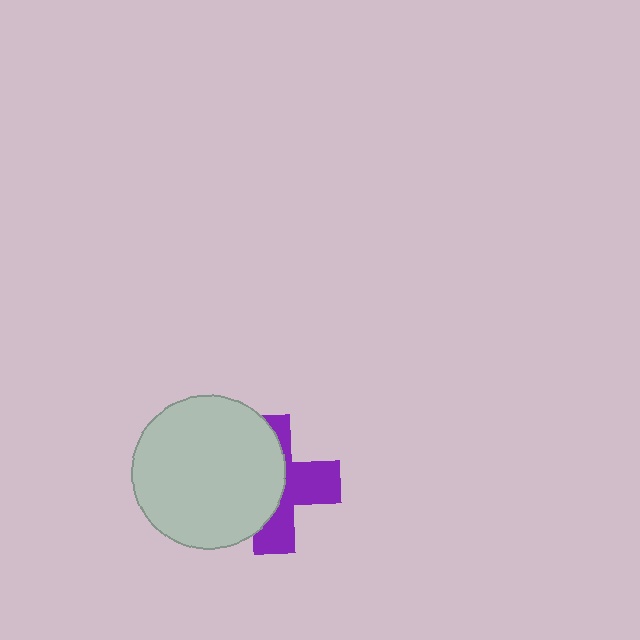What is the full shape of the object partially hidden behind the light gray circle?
The partially hidden object is a purple cross.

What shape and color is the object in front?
The object in front is a light gray circle.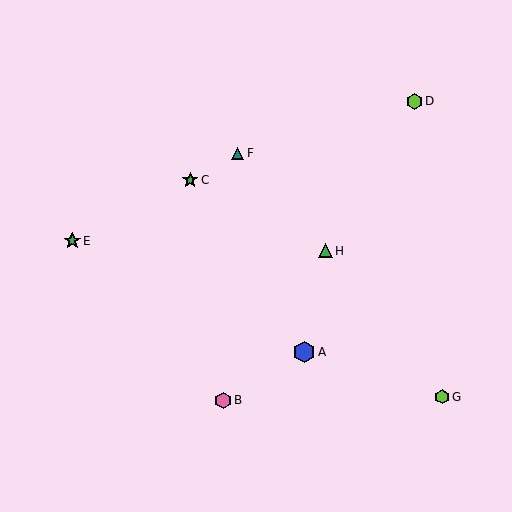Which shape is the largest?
The blue hexagon (labeled A) is the largest.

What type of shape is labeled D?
Shape D is a lime hexagon.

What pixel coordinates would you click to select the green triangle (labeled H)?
Click at (325, 251) to select the green triangle H.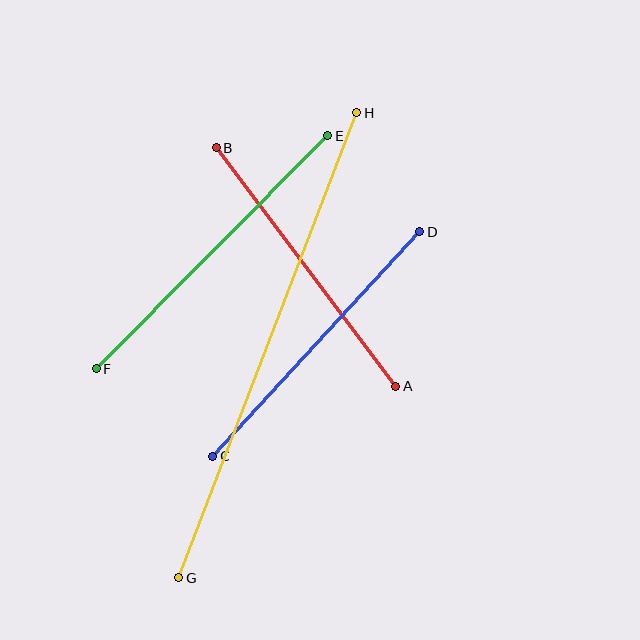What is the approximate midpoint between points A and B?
The midpoint is at approximately (306, 267) pixels.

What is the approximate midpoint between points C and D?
The midpoint is at approximately (316, 344) pixels.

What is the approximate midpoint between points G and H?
The midpoint is at approximately (268, 345) pixels.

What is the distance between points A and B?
The distance is approximately 298 pixels.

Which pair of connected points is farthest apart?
Points G and H are farthest apart.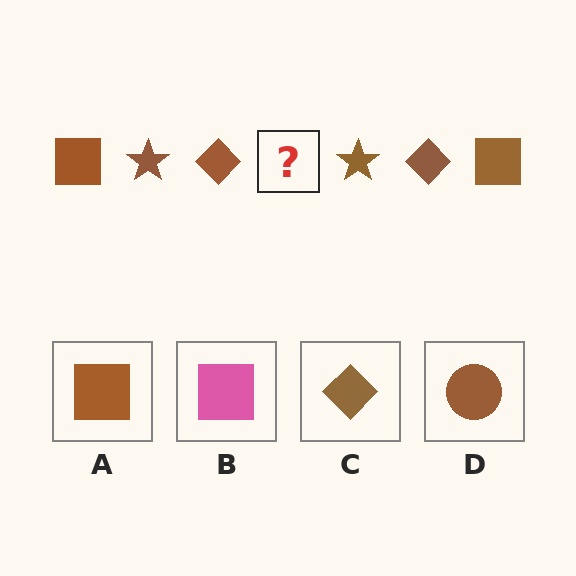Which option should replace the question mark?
Option A.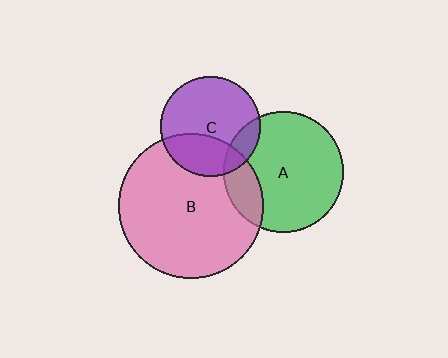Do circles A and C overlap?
Yes.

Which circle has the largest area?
Circle B (pink).